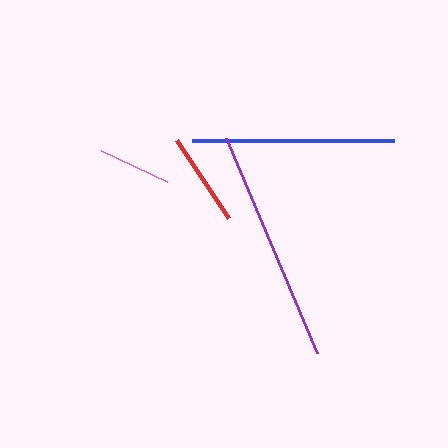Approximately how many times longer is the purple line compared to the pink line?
The purple line is approximately 3.2 times the length of the pink line.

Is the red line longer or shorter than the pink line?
The red line is longer than the pink line.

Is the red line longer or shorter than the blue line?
The blue line is longer than the red line.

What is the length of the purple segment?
The purple segment is approximately 233 pixels long.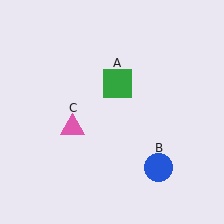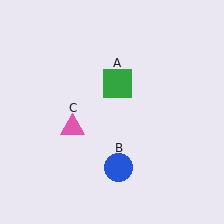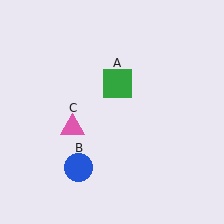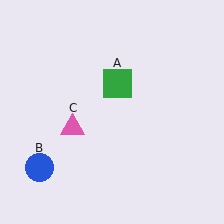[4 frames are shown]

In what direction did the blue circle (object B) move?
The blue circle (object B) moved left.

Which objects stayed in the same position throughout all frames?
Green square (object A) and pink triangle (object C) remained stationary.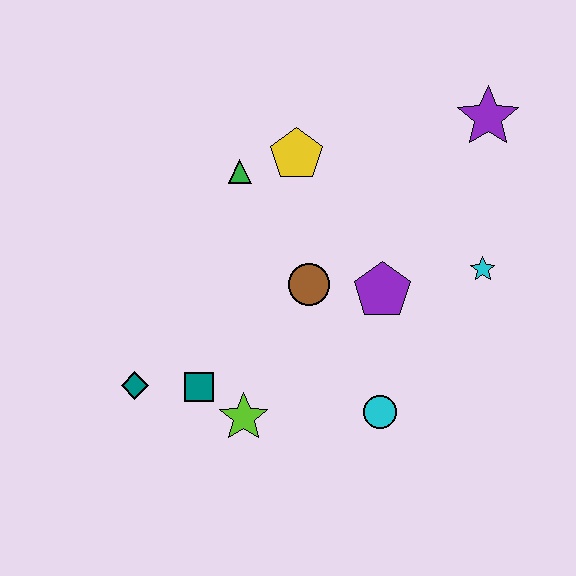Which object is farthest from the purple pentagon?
The teal diamond is farthest from the purple pentagon.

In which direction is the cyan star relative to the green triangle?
The cyan star is to the right of the green triangle.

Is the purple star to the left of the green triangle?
No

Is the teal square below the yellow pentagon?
Yes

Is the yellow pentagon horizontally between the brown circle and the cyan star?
No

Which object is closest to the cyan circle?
The purple pentagon is closest to the cyan circle.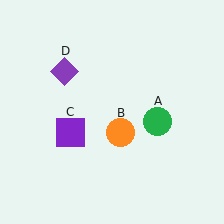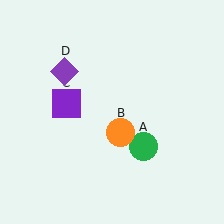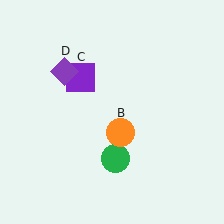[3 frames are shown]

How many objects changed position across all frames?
2 objects changed position: green circle (object A), purple square (object C).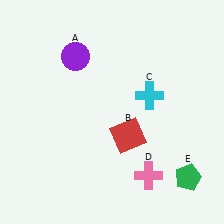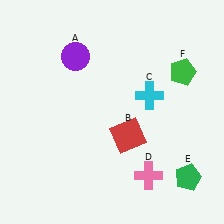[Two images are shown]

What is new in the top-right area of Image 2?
A green pentagon (F) was added in the top-right area of Image 2.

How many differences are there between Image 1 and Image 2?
There is 1 difference between the two images.